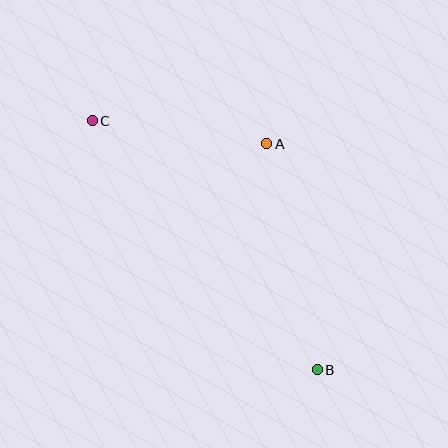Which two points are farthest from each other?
Points B and C are farthest from each other.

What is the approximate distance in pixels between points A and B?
The distance between A and B is approximately 231 pixels.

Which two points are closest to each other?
Points A and C are closest to each other.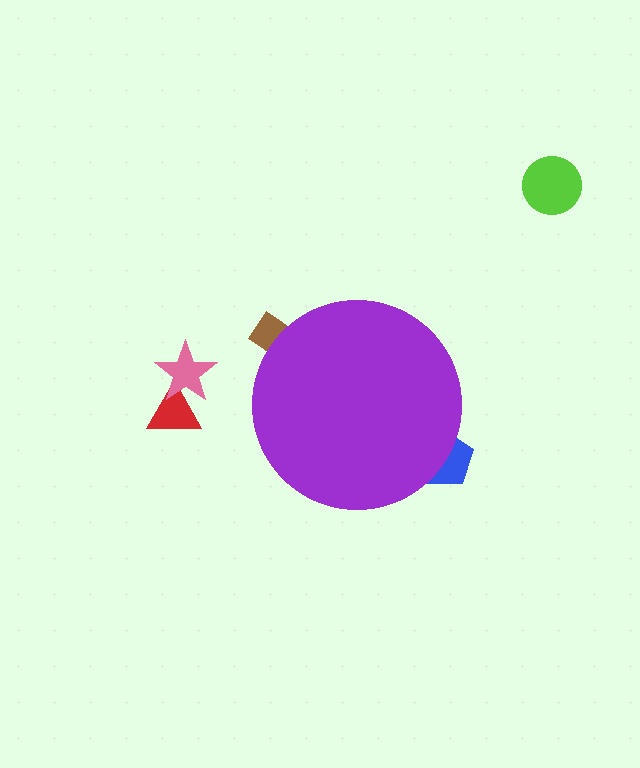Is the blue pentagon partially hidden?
Yes, the blue pentagon is partially hidden behind the purple circle.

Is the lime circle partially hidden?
No, the lime circle is fully visible.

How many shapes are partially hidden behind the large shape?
2 shapes are partially hidden.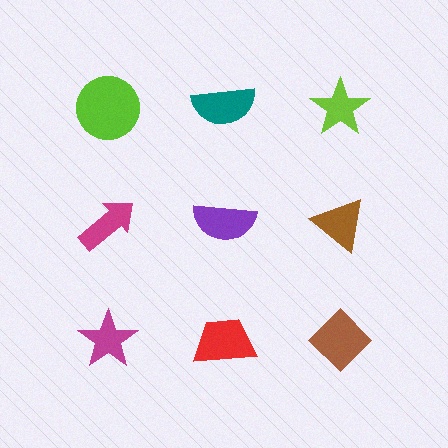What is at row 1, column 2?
A teal semicircle.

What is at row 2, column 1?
A magenta arrow.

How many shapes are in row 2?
3 shapes.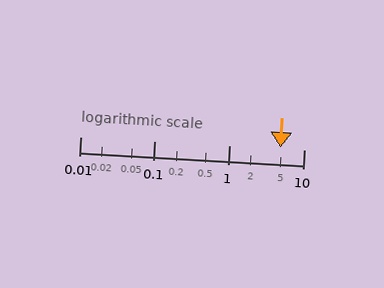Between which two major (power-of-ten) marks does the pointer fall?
The pointer is between 1 and 10.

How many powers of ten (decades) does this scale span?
The scale spans 3 decades, from 0.01 to 10.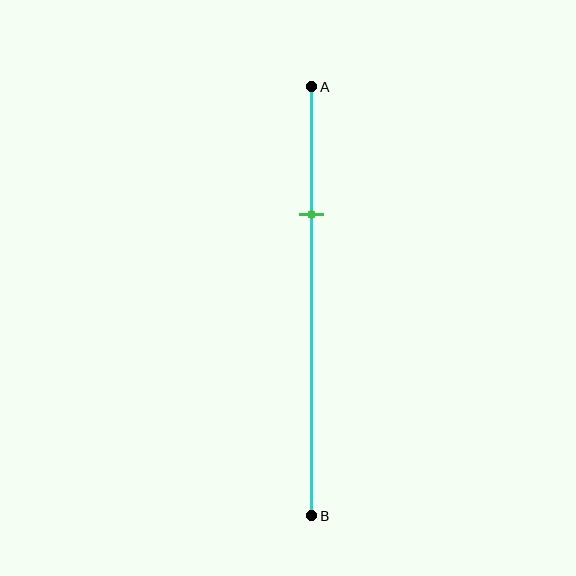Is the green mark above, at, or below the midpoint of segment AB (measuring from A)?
The green mark is above the midpoint of segment AB.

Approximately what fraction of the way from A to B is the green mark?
The green mark is approximately 30% of the way from A to B.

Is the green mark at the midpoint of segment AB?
No, the mark is at about 30% from A, not at the 50% midpoint.